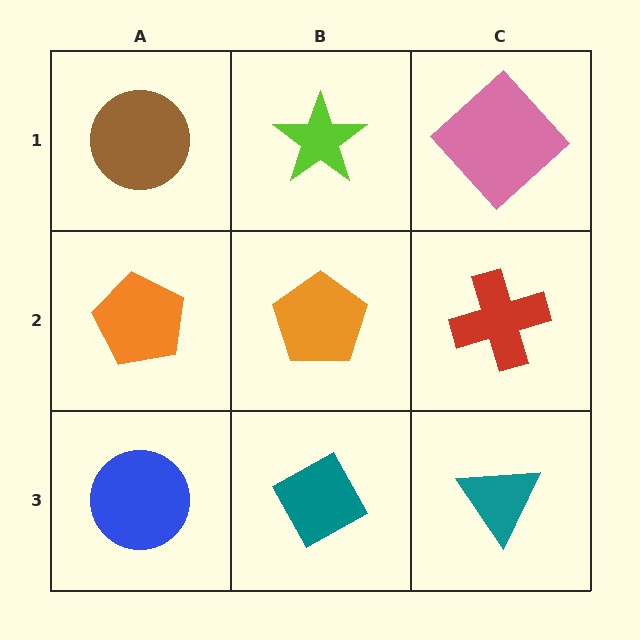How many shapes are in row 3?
3 shapes.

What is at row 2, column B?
An orange pentagon.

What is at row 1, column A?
A brown circle.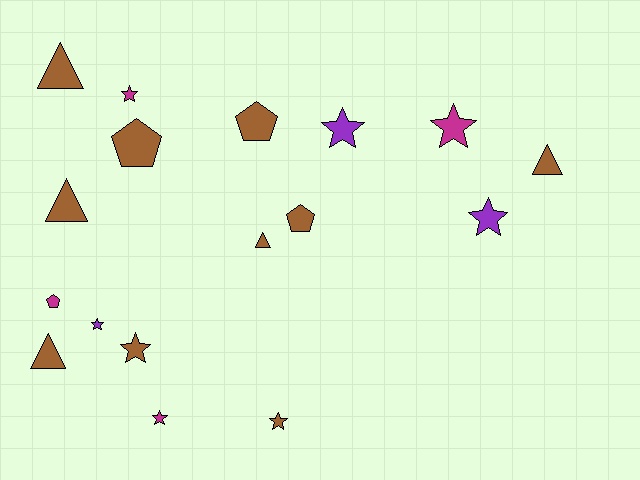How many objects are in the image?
There are 17 objects.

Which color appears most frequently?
Brown, with 10 objects.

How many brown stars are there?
There are 2 brown stars.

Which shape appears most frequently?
Star, with 8 objects.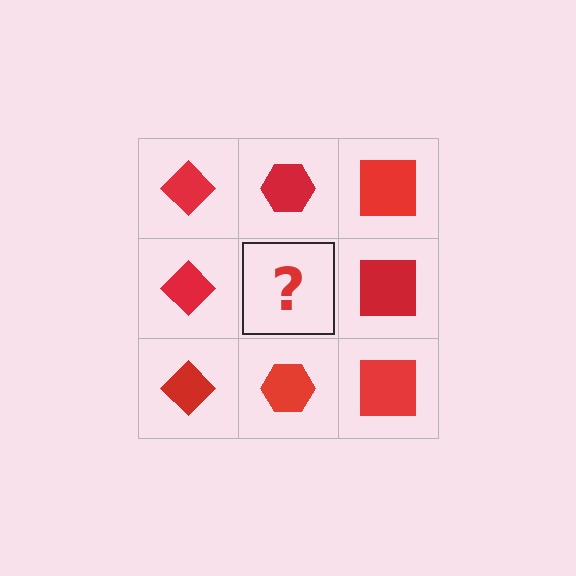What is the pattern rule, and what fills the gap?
The rule is that each column has a consistent shape. The gap should be filled with a red hexagon.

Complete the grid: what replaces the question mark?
The question mark should be replaced with a red hexagon.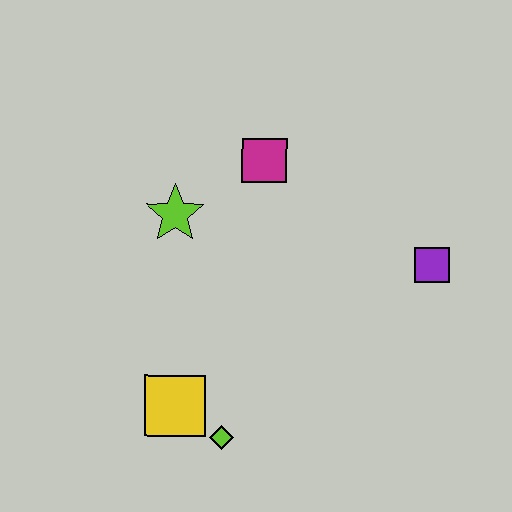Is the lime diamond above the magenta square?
No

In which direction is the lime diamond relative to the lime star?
The lime diamond is below the lime star.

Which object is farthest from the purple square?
The yellow square is farthest from the purple square.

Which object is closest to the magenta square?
The lime star is closest to the magenta square.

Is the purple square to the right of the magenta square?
Yes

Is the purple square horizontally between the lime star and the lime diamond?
No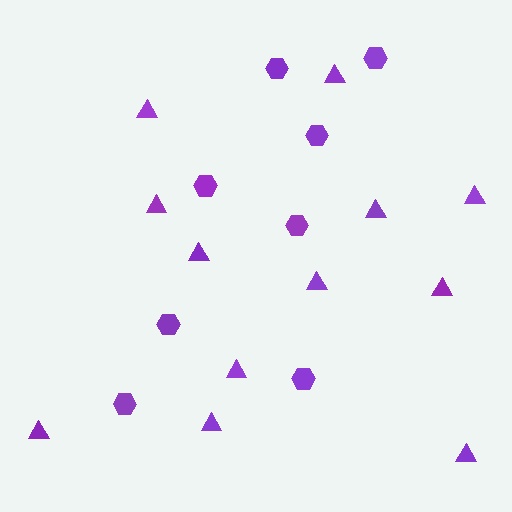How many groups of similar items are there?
There are 2 groups: one group of hexagons (8) and one group of triangles (12).